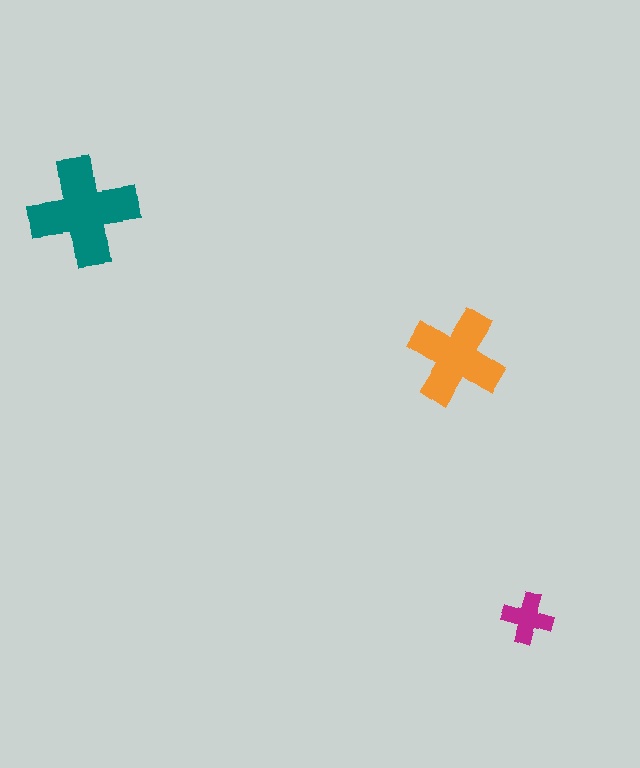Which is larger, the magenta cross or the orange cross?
The orange one.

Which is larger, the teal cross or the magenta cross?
The teal one.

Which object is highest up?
The teal cross is topmost.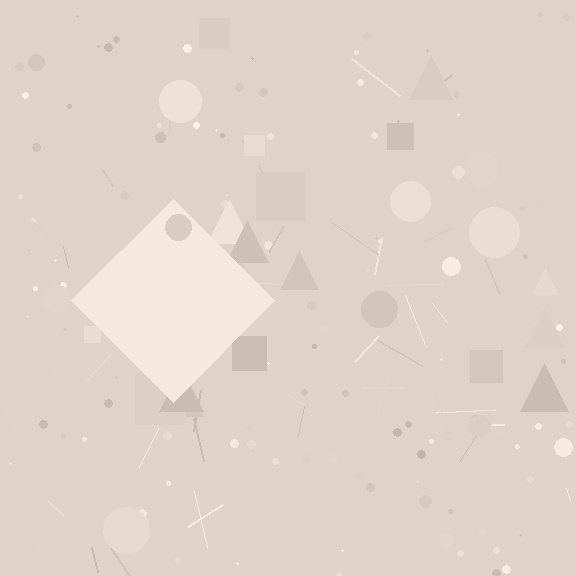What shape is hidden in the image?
A diamond is hidden in the image.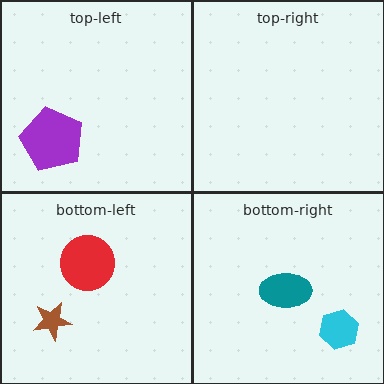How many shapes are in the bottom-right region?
2.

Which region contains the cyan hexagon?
The bottom-right region.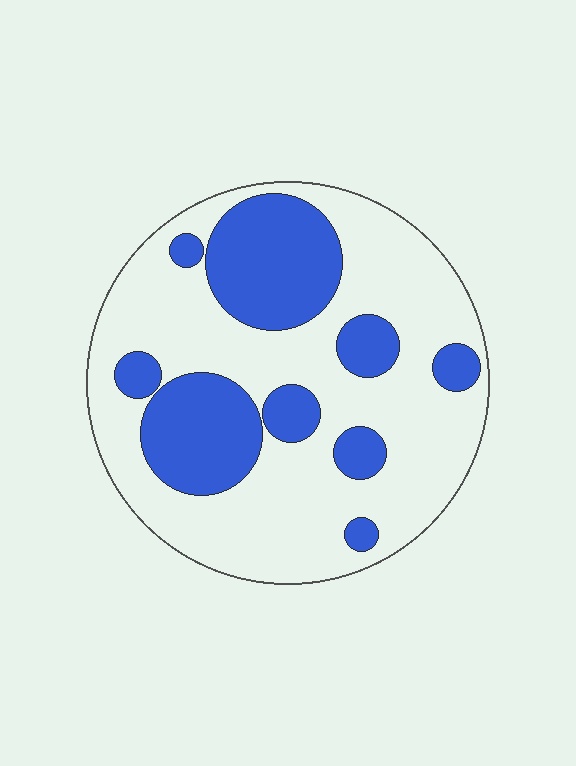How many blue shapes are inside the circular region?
9.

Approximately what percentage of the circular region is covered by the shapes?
Approximately 30%.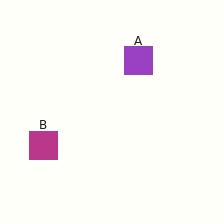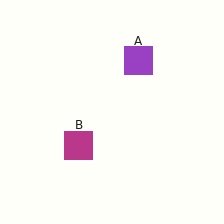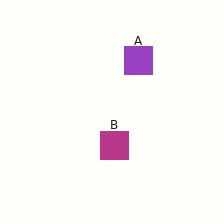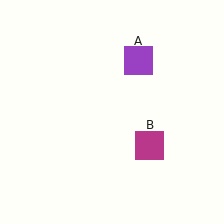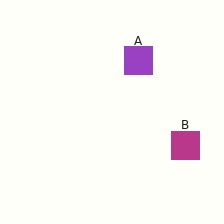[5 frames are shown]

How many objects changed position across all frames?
1 object changed position: magenta square (object B).